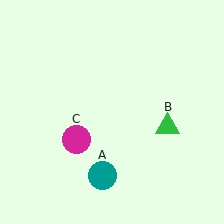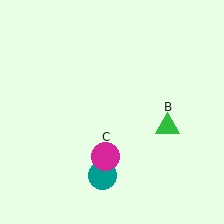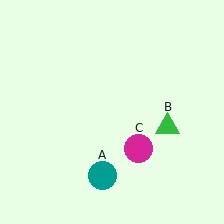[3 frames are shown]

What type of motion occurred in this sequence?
The magenta circle (object C) rotated counterclockwise around the center of the scene.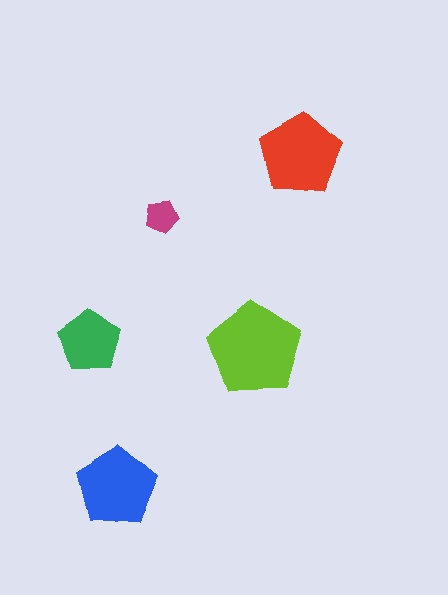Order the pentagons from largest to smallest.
the lime one, the red one, the blue one, the green one, the magenta one.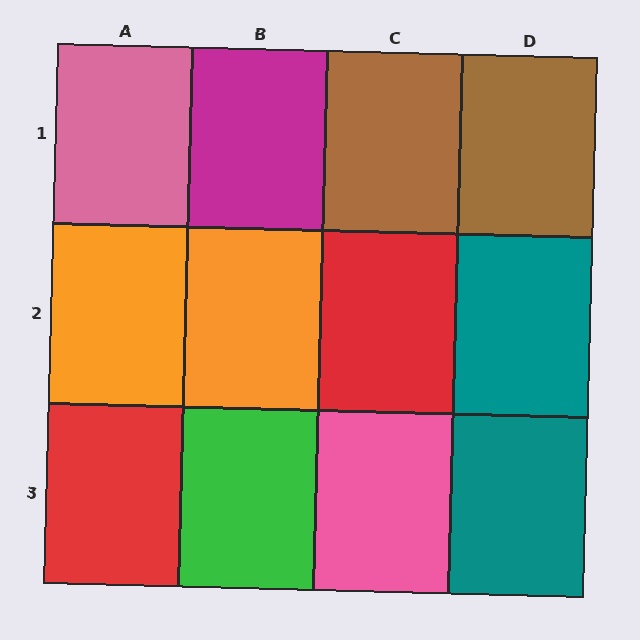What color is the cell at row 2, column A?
Orange.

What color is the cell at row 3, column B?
Green.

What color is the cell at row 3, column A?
Red.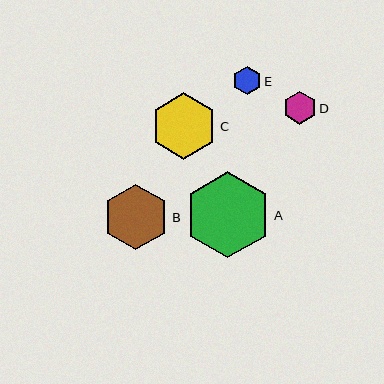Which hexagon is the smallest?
Hexagon E is the smallest with a size of approximately 28 pixels.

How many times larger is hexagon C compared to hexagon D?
Hexagon C is approximately 2.0 times the size of hexagon D.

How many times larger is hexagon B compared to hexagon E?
Hexagon B is approximately 2.3 times the size of hexagon E.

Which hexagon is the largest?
Hexagon A is the largest with a size of approximately 86 pixels.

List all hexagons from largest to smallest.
From largest to smallest: A, C, B, D, E.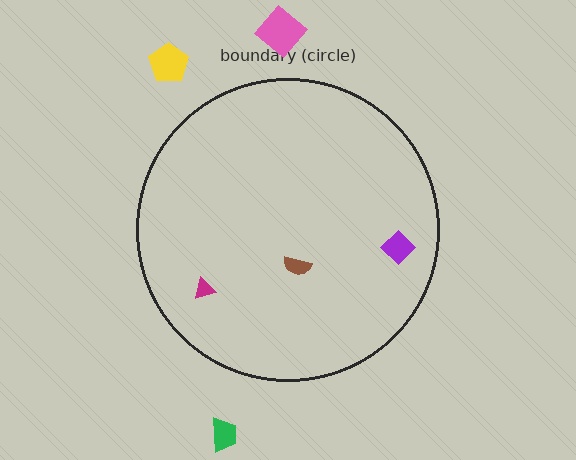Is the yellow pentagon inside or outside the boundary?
Outside.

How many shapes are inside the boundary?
3 inside, 3 outside.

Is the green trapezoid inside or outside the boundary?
Outside.